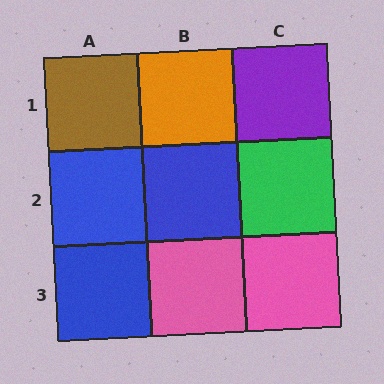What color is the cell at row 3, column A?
Blue.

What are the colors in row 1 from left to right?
Brown, orange, purple.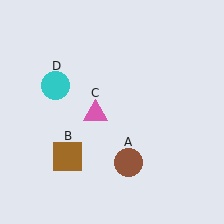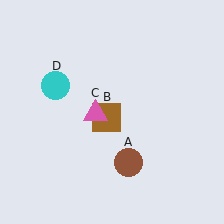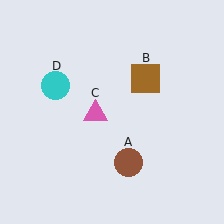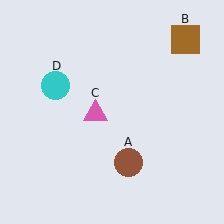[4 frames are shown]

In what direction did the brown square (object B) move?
The brown square (object B) moved up and to the right.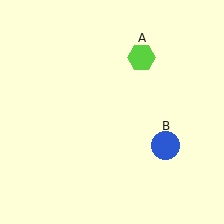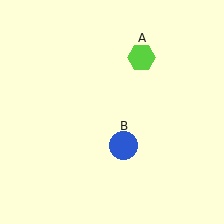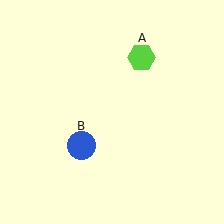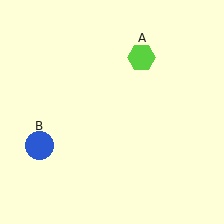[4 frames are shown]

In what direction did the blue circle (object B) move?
The blue circle (object B) moved left.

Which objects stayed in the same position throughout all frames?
Lime hexagon (object A) remained stationary.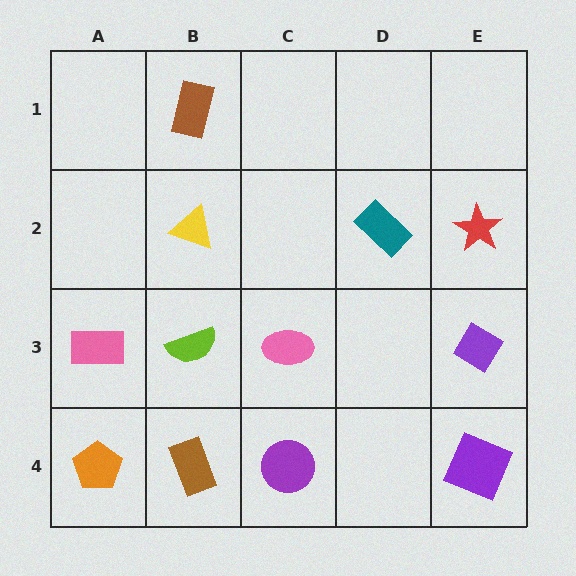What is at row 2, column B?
A yellow triangle.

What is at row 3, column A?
A pink rectangle.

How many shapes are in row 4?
4 shapes.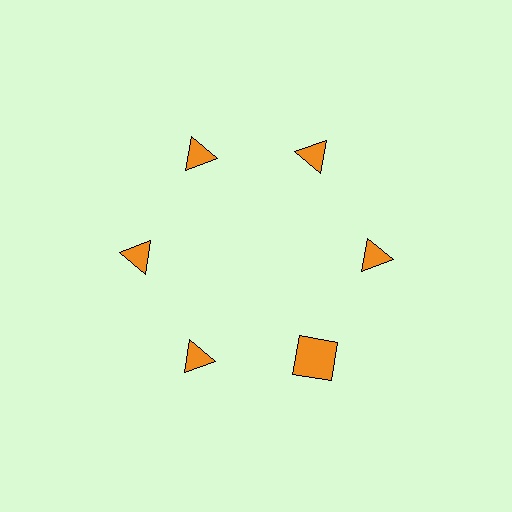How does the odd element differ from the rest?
It has a different shape: square instead of triangle.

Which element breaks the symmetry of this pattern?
The orange square at roughly the 5 o'clock position breaks the symmetry. All other shapes are orange triangles.